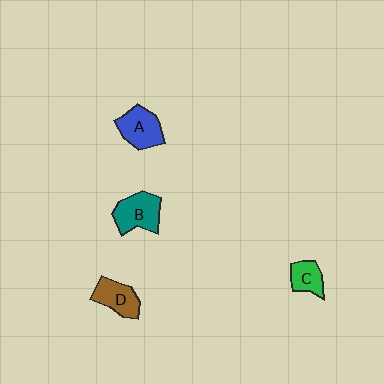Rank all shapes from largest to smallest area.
From largest to smallest: B (teal), A (blue), D (brown), C (green).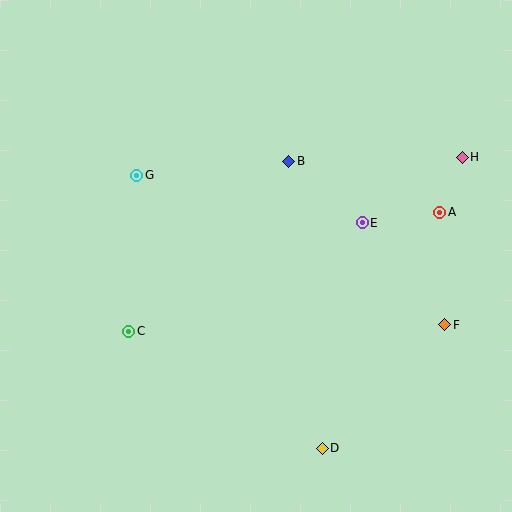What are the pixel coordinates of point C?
Point C is at (129, 331).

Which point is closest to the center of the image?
Point B at (289, 161) is closest to the center.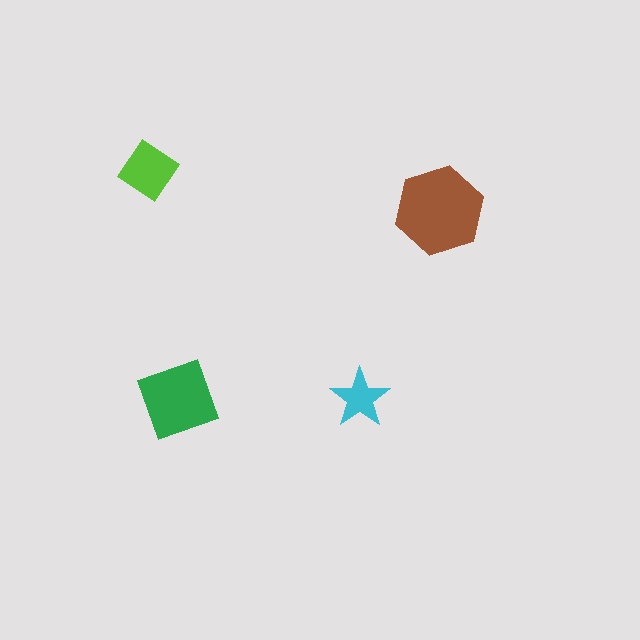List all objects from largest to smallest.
The brown hexagon, the green diamond, the lime diamond, the cyan star.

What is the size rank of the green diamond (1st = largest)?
2nd.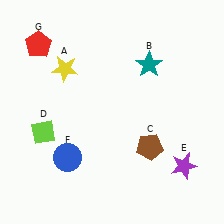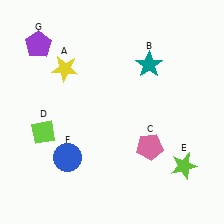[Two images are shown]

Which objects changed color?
C changed from brown to pink. E changed from purple to lime. G changed from red to purple.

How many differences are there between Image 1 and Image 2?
There are 3 differences between the two images.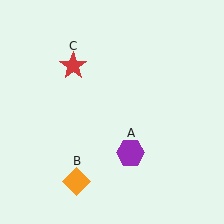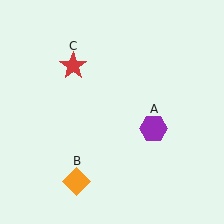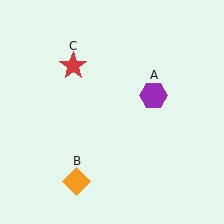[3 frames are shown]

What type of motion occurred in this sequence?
The purple hexagon (object A) rotated counterclockwise around the center of the scene.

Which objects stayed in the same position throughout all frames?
Orange diamond (object B) and red star (object C) remained stationary.